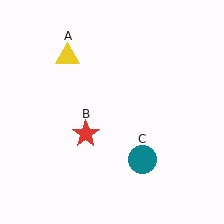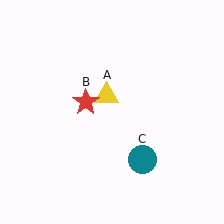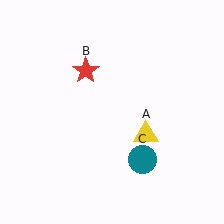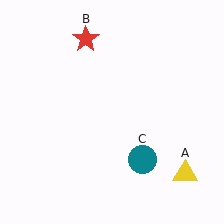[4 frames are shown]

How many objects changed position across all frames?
2 objects changed position: yellow triangle (object A), red star (object B).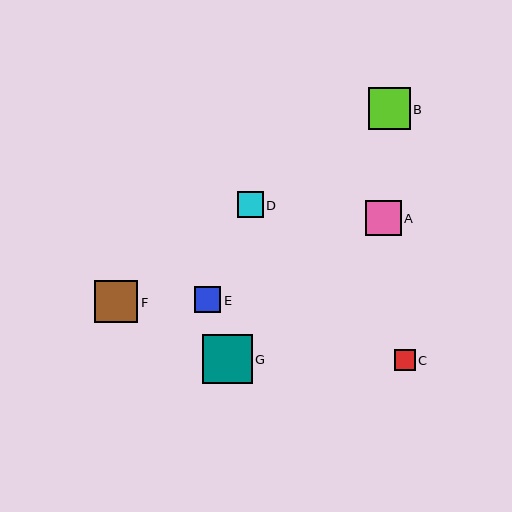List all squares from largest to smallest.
From largest to smallest: G, F, B, A, E, D, C.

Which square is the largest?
Square G is the largest with a size of approximately 49 pixels.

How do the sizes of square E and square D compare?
Square E and square D are approximately the same size.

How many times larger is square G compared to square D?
Square G is approximately 1.9 times the size of square D.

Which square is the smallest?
Square C is the smallest with a size of approximately 21 pixels.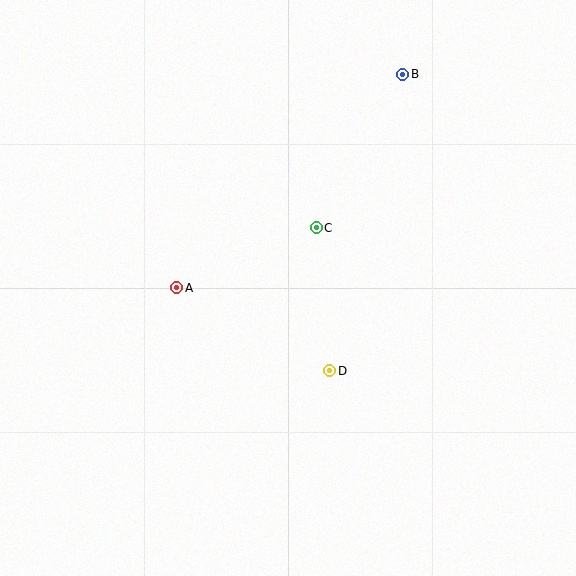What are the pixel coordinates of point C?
Point C is at (316, 228).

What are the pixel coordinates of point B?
Point B is at (403, 74).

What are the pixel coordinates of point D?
Point D is at (330, 371).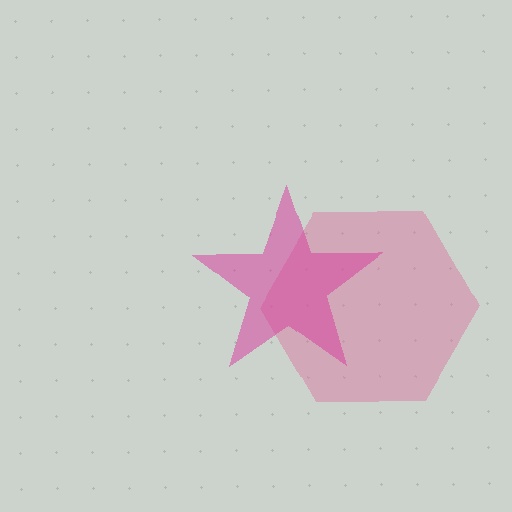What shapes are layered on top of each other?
The layered shapes are: a pink hexagon, a magenta star.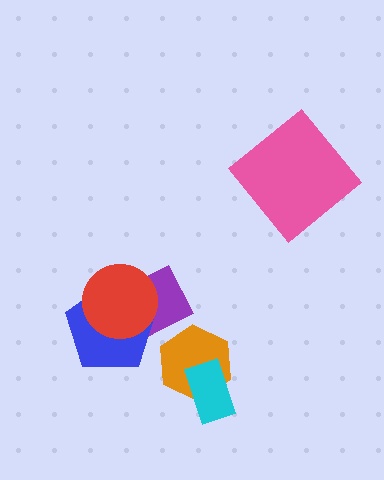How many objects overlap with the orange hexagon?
1 object overlaps with the orange hexagon.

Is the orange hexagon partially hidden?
Yes, it is partially covered by another shape.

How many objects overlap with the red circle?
2 objects overlap with the red circle.